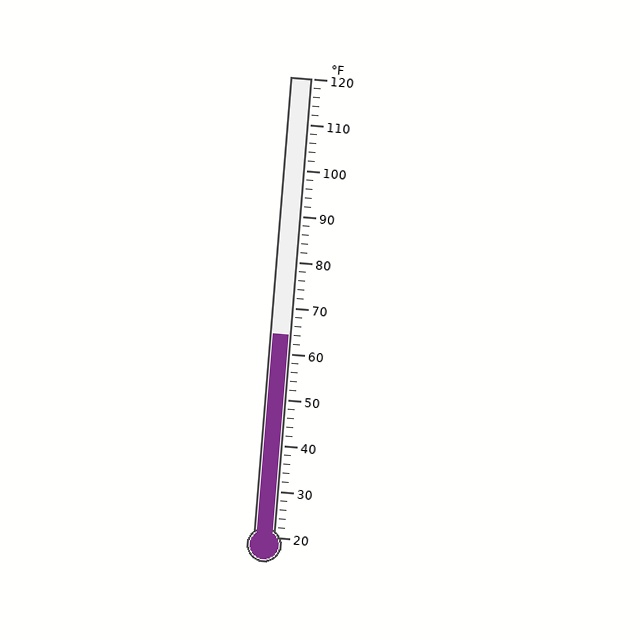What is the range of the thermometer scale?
The thermometer scale ranges from 20°F to 120°F.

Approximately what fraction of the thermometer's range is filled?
The thermometer is filled to approximately 45% of its range.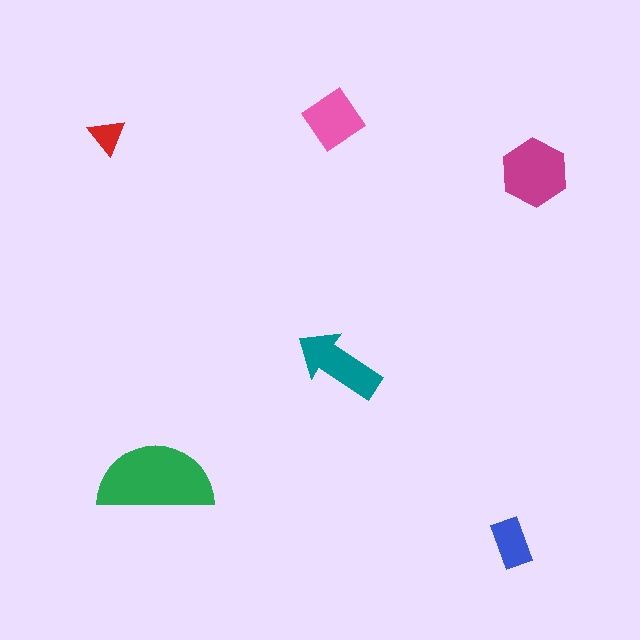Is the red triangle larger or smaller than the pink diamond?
Smaller.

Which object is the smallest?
The red triangle.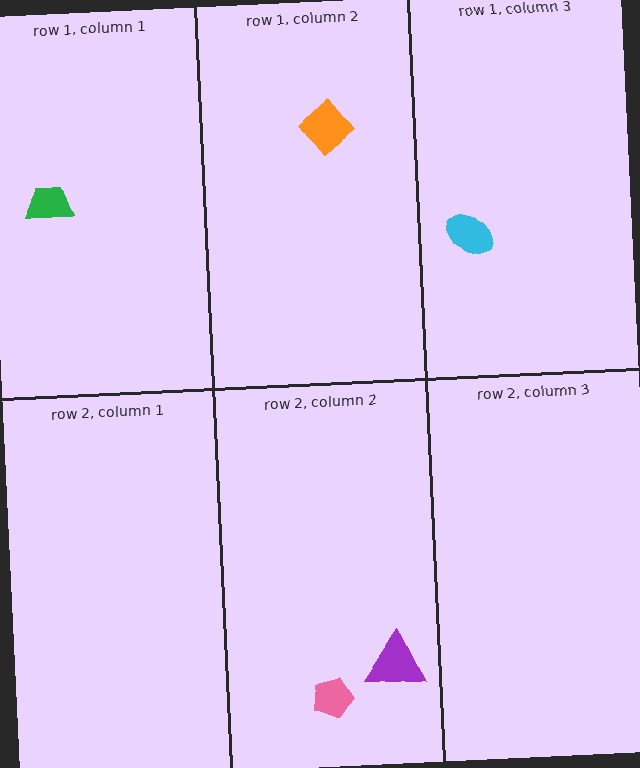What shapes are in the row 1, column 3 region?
The cyan ellipse.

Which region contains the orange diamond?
The row 1, column 2 region.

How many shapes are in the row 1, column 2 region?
1.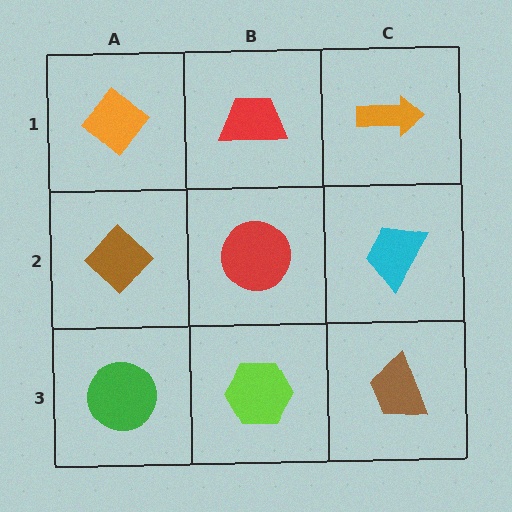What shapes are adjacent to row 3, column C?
A cyan trapezoid (row 2, column C), a lime hexagon (row 3, column B).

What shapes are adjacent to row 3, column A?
A brown diamond (row 2, column A), a lime hexagon (row 3, column B).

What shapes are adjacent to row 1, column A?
A brown diamond (row 2, column A), a red trapezoid (row 1, column B).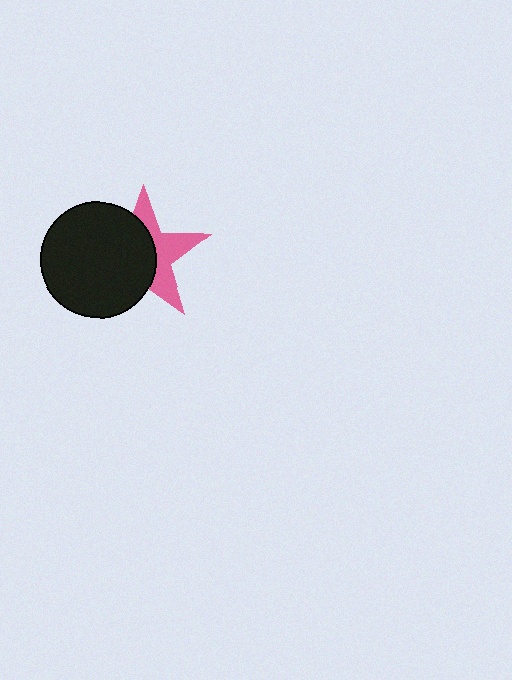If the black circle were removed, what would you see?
You would see the complete pink star.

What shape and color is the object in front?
The object in front is a black circle.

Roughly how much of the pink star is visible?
A small part of it is visible (roughly 43%).